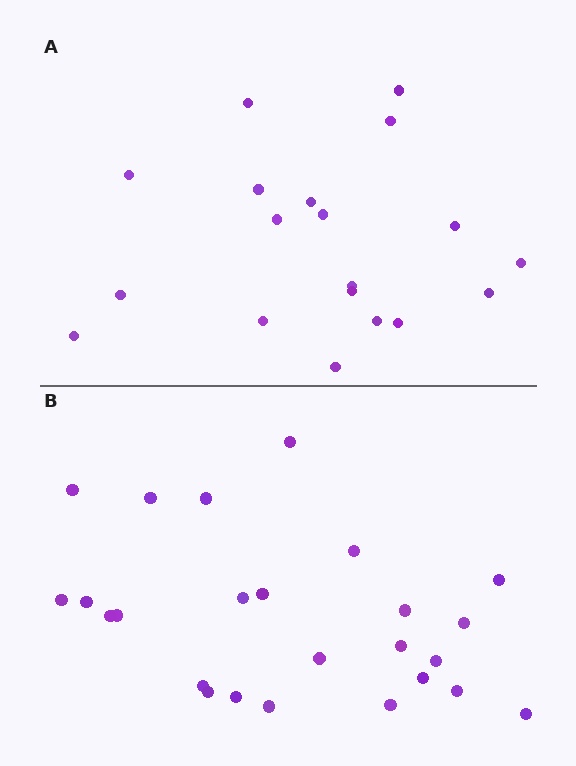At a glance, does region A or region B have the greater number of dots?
Region B (the bottom region) has more dots.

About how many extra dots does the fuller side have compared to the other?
Region B has about 6 more dots than region A.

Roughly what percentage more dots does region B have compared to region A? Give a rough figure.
About 30% more.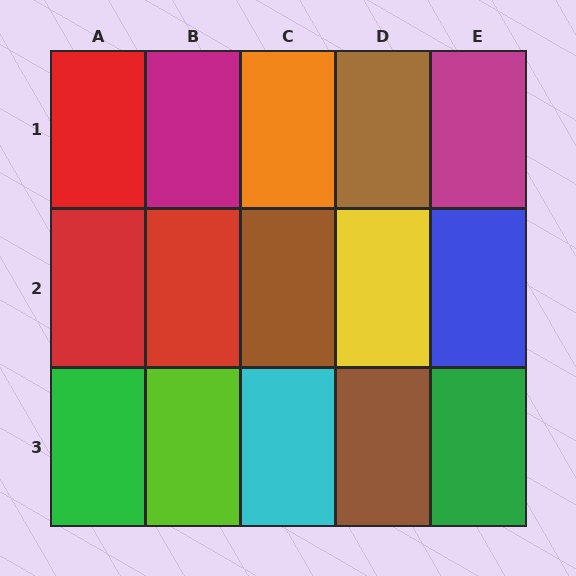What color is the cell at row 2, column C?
Brown.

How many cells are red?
3 cells are red.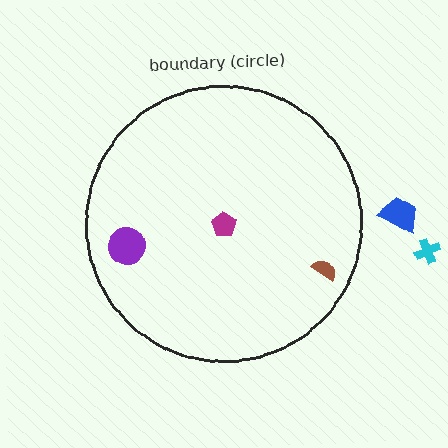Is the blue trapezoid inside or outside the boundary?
Outside.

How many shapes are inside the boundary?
3 inside, 2 outside.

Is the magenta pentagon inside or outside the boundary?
Inside.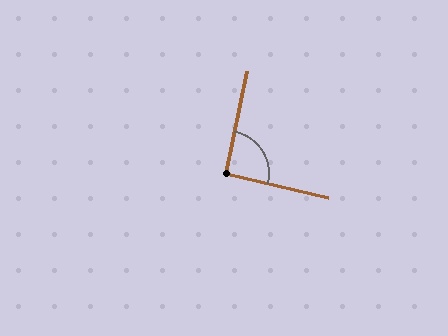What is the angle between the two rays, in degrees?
Approximately 92 degrees.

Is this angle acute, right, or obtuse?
It is approximately a right angle.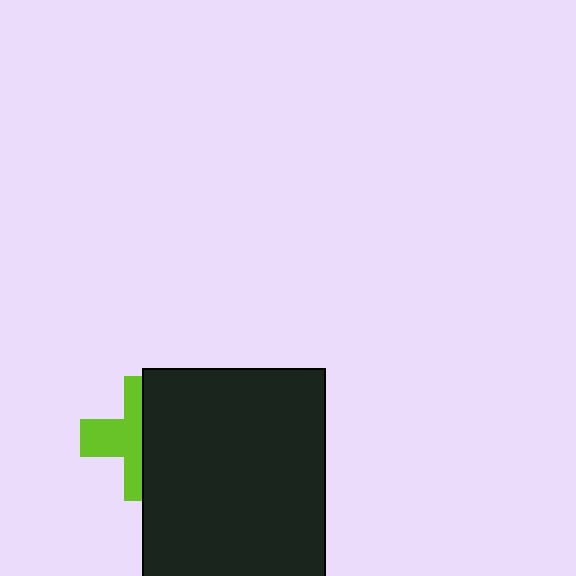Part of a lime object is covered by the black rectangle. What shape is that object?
It is a cross.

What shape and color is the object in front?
The object in front is a black rectangle.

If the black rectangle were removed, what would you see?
You would see the complete lime cross.